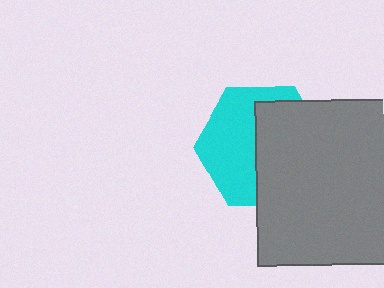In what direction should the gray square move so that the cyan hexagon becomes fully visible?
The gray square should move right. That is the shortest direction to clear the overlap and leave the cyan hexagon fully visible.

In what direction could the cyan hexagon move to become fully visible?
The cyan hexagon could move left. That would shift it out from behind the gray square entirely.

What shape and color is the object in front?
The object in front is a gray square.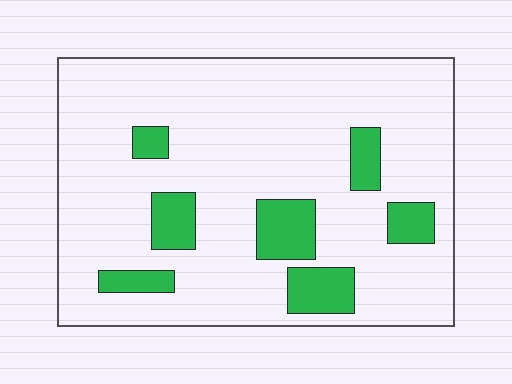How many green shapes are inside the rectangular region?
7.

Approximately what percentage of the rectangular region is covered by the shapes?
Approximately 15%.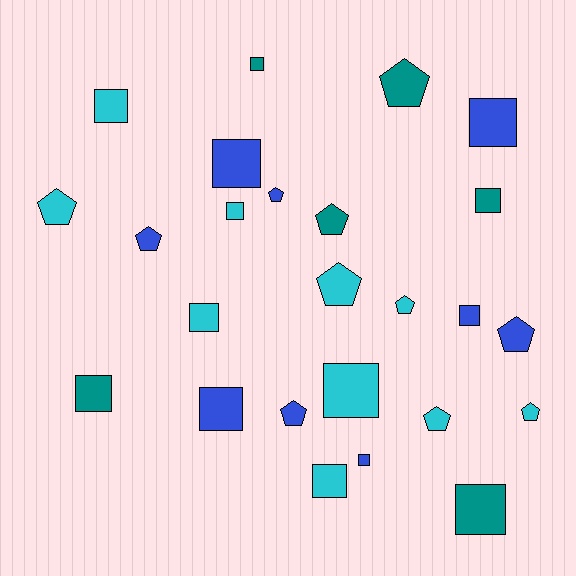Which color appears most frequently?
Cyan, with 10 objects.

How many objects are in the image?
There are 25 objects.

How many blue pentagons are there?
There are 4 blue pentagons.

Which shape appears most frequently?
Square, with 14 objects.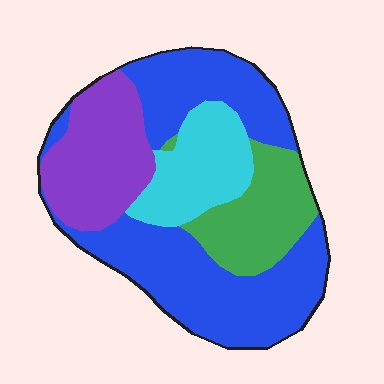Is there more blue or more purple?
Blue.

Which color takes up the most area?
Blue, at roughly 50%.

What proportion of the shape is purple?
Purple covers 20% of the shape.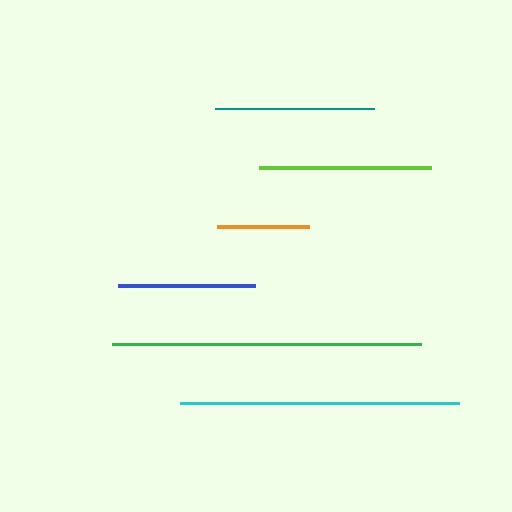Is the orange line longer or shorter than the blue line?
The blue line is longer than the orange line.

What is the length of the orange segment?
The orange segment is approximately 92 pixels long.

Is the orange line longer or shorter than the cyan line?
The cyan line is longer than the orange line.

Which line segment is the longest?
The green line is the longest at approximately 309 pixels.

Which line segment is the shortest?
The orange line is the shortest at approximately 92 pixels.